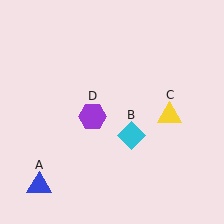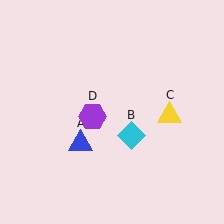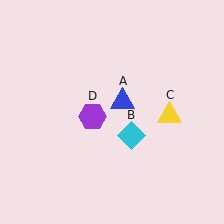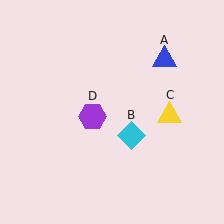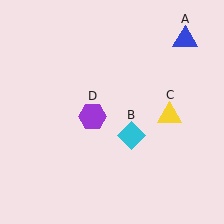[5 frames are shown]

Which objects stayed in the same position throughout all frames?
Cyan diamond (object B) and yellow triangle (object C) and purple hexagon (object D) remained stationary.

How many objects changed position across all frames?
1 object changed position: blue triangle (object A).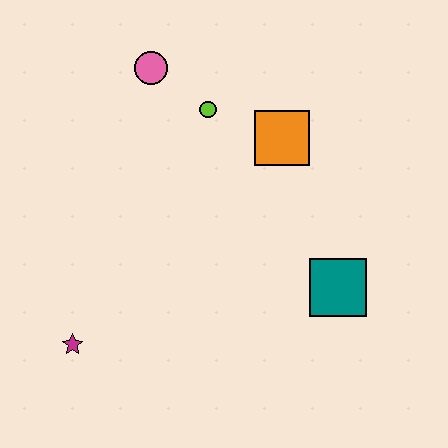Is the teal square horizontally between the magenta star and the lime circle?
No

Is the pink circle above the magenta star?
Yes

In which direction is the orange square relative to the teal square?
The orange square is above the teal square.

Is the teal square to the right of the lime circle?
Yes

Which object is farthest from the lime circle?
The magenta star is farthest from the lime circle.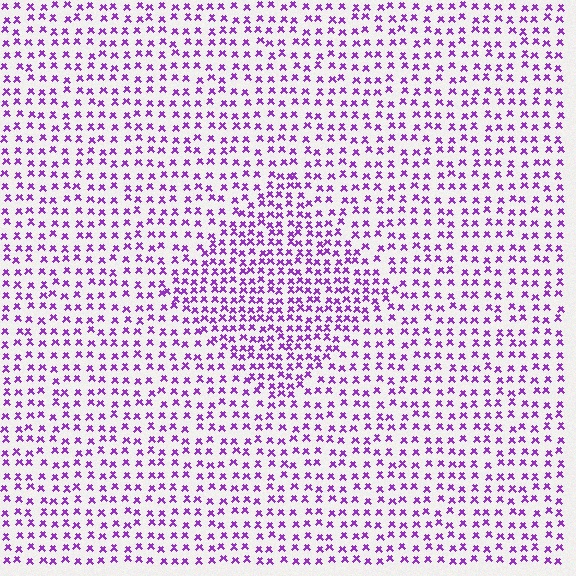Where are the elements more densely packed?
The elements are more densely packed inside the diamond boundary.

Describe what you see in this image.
The image contains small purple elements arranged at two different densities. A diamond-shaped region is visible where the elements are more densely packed than the surrounding area.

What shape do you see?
I see a diamond.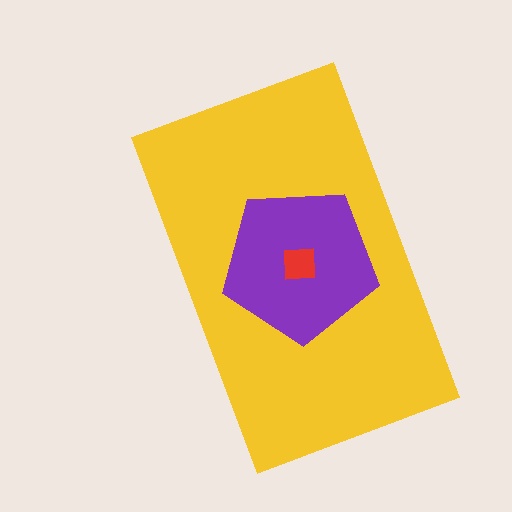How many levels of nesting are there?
3.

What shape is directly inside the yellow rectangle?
The purple pentagon.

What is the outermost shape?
The yellow rectangle.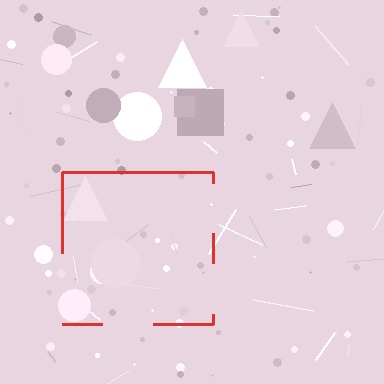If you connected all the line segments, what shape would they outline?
They would outline a square.